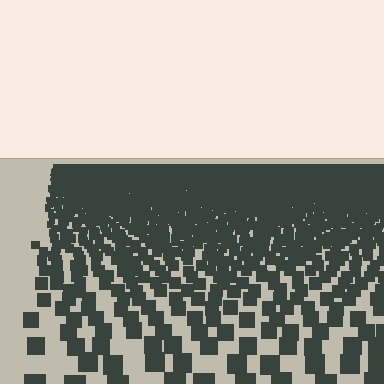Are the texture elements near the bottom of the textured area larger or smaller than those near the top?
Larger. Near the bottom, elements are closer to the viewer and appear at a bigger on-screen size.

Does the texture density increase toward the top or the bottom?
Density increases toward the top.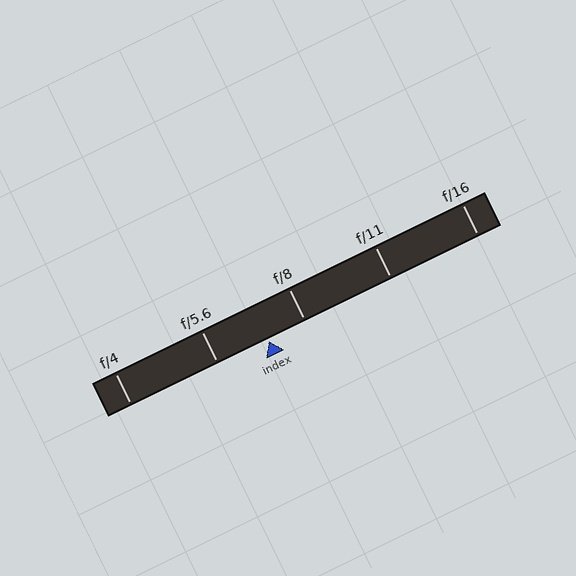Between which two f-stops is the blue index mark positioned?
The index mark is between f/5.6 and f/8.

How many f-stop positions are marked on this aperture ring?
There are 5 f-stop positions marked.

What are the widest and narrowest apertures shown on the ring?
The widest aperture shown is f/4 and the narrowest is f/16.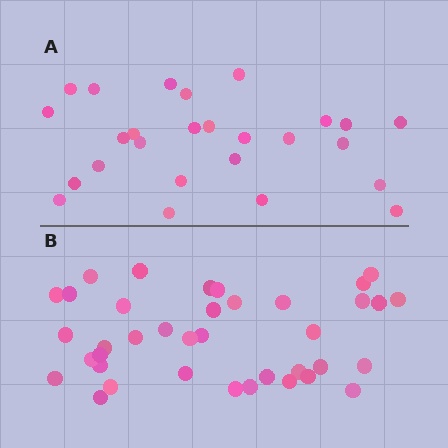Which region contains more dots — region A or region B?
Region B (the bottom region) has more dots.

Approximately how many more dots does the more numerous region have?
Region B has roughly 12 or so more dots than region A.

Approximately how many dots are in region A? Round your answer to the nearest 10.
About 30 dots. (The exact count is 26, which rounds to 30.)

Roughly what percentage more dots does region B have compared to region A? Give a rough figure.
About 45% more.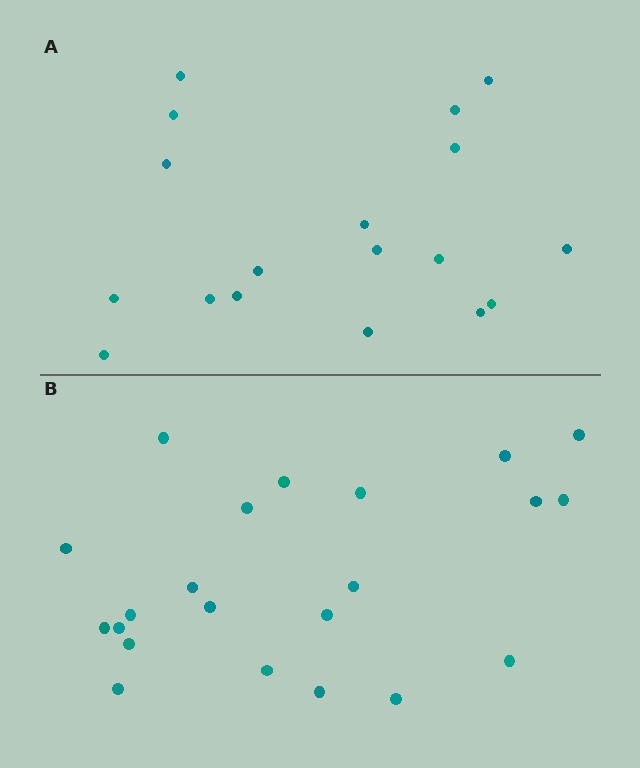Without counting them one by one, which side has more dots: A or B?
Region B (the bottom region) has more dots.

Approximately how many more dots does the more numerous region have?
Region B has about 4 more dots than region A.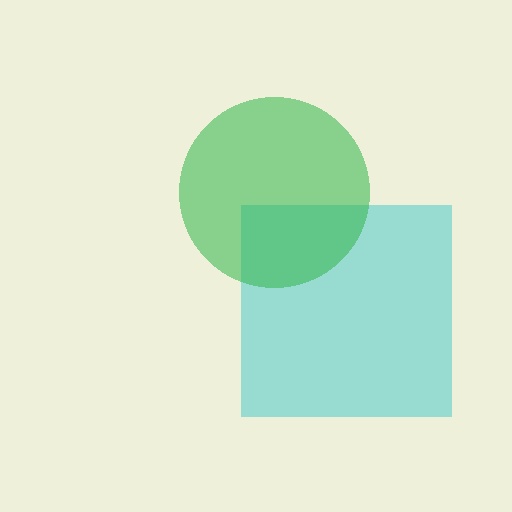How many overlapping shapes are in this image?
There are 2 overlapping shapes in the image.